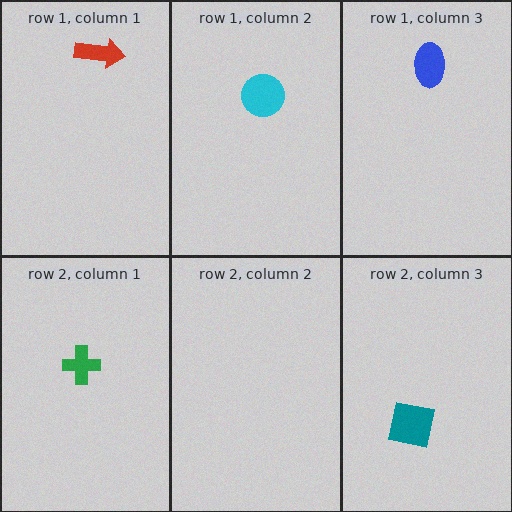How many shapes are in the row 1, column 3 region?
1.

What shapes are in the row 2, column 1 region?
The green cross.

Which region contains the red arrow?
The row 1, column 1 region.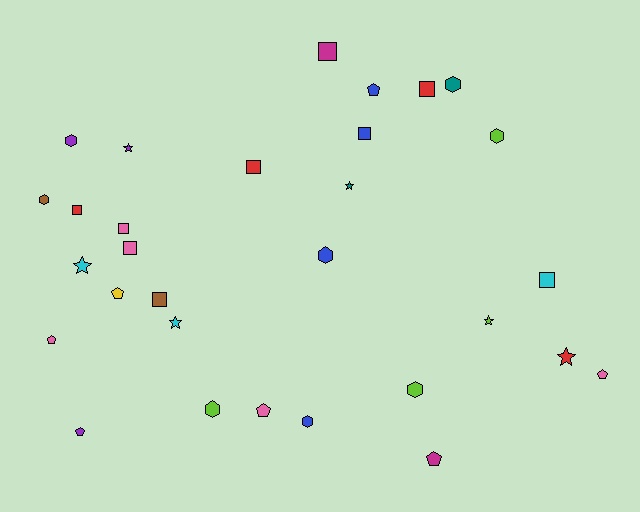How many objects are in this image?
There are 30 objects.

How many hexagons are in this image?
There are 8 hexagons.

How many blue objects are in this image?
There are 4 blue objects.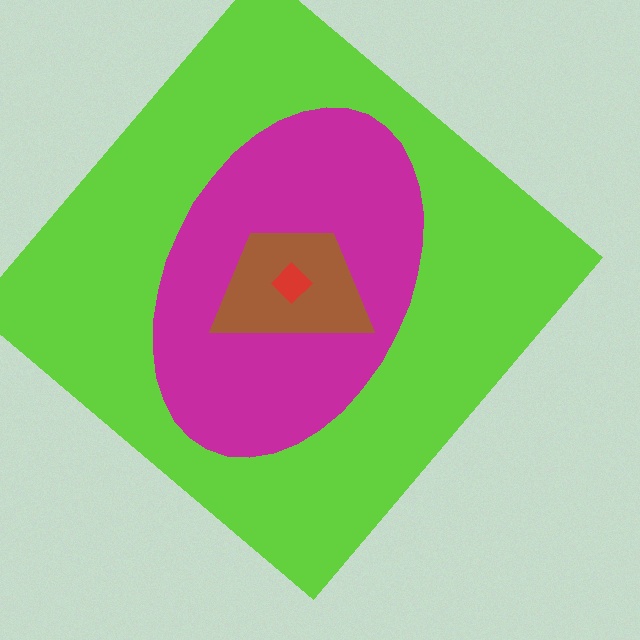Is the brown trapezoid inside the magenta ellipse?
Yes.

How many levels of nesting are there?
4.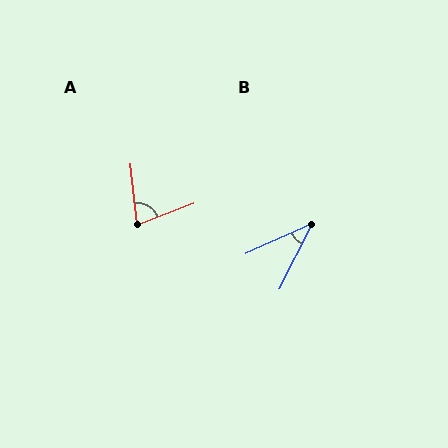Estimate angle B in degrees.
Approximately 40 degrees.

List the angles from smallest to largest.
B (40°), A (75°).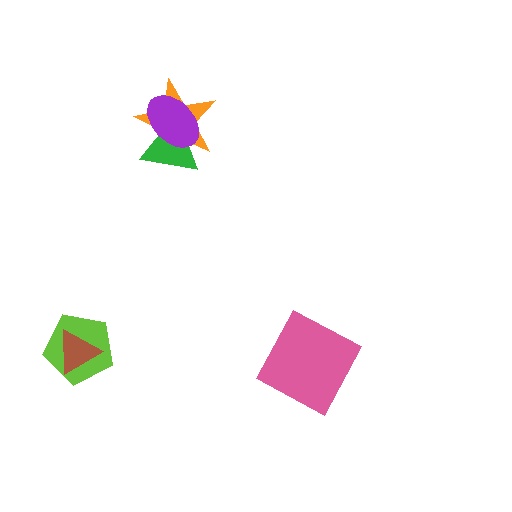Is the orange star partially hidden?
Yes, it is partially covered by another shape.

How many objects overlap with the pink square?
0 objects overlap with the pink square.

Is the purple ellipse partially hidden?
No, no other shape covers it.